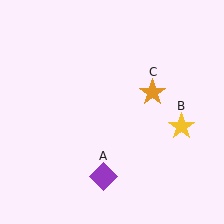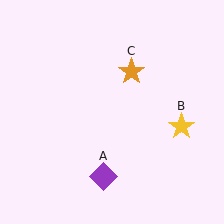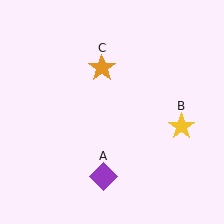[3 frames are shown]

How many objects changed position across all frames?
1 object changed position: orange star (object C).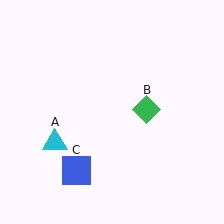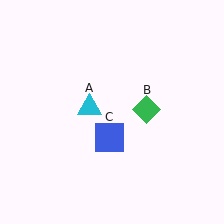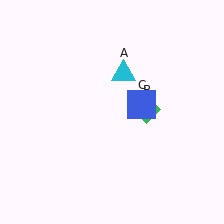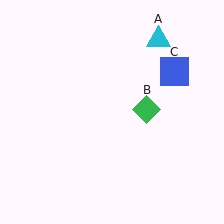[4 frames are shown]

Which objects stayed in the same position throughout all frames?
Green diamond (object B) remained stationary.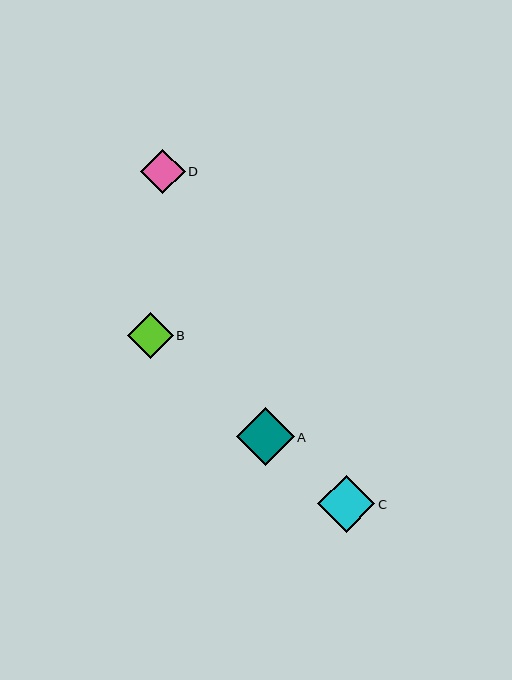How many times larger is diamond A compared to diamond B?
Diamond A is approximately 1.3 times the size of diamond B.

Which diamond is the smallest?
Diamond D is the smallest with a size of approximately 44 pixels.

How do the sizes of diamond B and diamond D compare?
Diamond B and diamond D are approximately the same size.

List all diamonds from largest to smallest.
From largest to smallest: A, C, B, D.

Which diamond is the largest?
Diamond A is the largest with a size of approximately 58 pixels.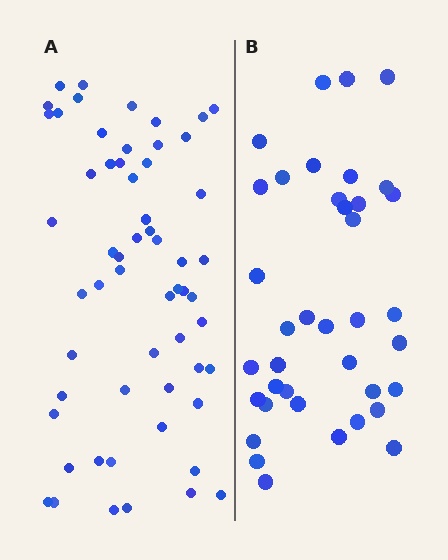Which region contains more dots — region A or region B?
Region A (the left region) has more dots.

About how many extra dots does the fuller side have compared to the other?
Region A has approximately 20 more dots than region B.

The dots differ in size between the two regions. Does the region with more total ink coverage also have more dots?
No. Region B has more total ink coverage because its dots are larger, but region A actually contains more individual dots. Total area can be misleading — the number of items is what matters here.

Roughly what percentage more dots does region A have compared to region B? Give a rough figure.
About 55% more.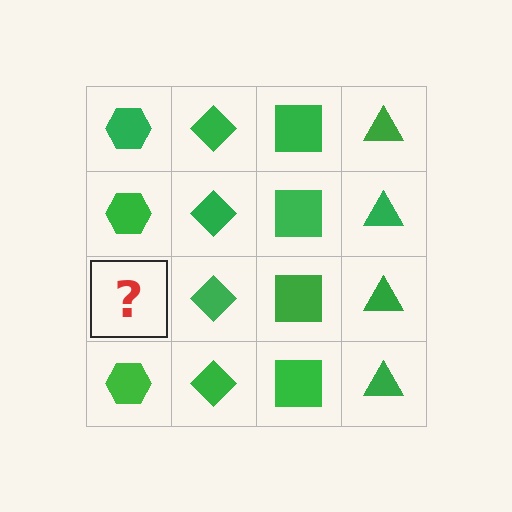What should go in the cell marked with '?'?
The missing cell should contain a green hexagon.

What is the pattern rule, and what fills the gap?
The rule is that each column has a consistent shape. The gap should be filled with a green hexagon.